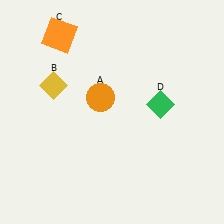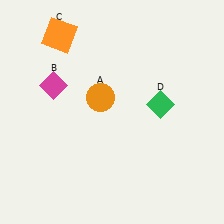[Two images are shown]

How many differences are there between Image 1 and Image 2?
There is 1 difference between the two images.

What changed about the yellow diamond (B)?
In Image 1, B is yellow. In Image 2, it changed to magenta.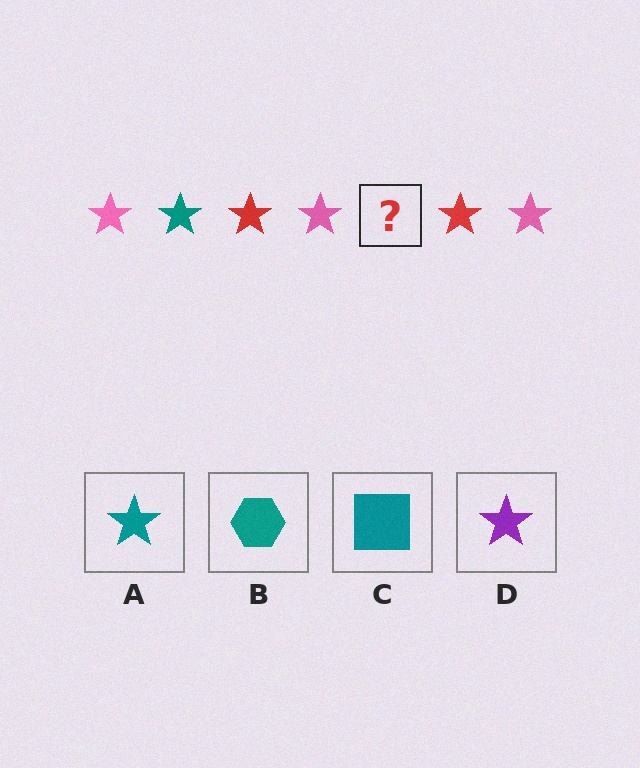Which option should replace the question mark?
Option A.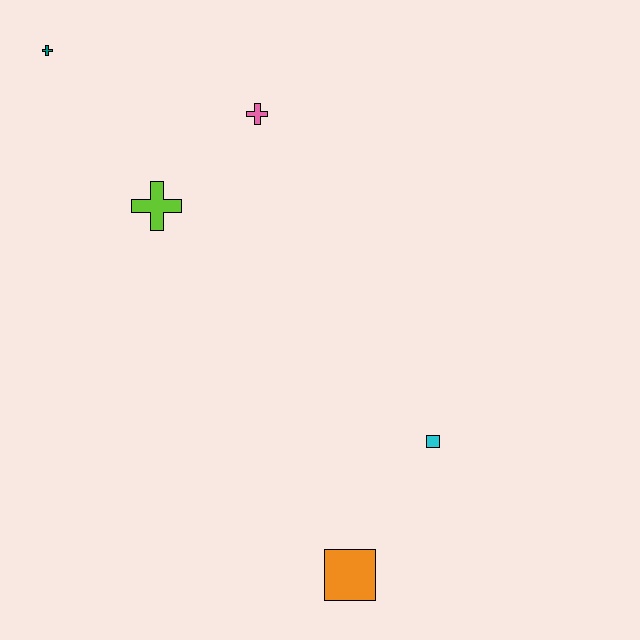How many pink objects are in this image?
There is 1 pink object.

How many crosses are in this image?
There are 3 crosses.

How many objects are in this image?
There are 5 objects.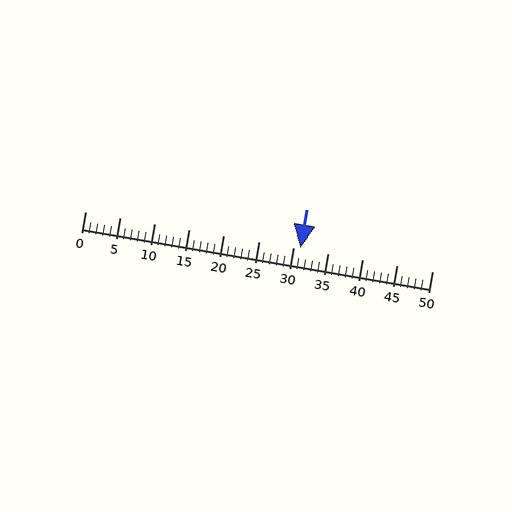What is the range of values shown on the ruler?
The ruler shows values from 0 to 50.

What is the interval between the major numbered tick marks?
The major tick marks are spaced 5 units apart.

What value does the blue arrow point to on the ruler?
The blue arrow points to approximately 31.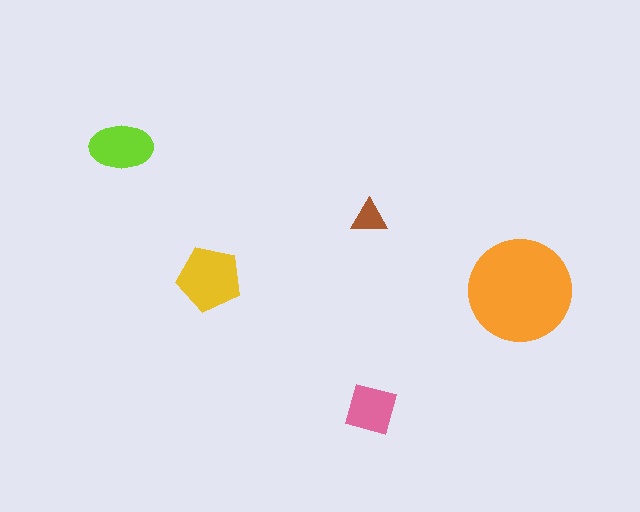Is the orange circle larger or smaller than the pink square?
Larger.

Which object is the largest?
The orange circle.